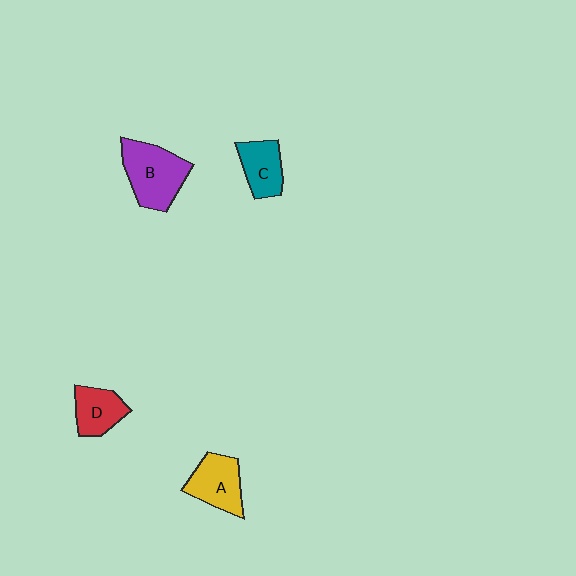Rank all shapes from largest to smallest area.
From largest to smallest: B (purple), A (yellow), C (teal), D (red).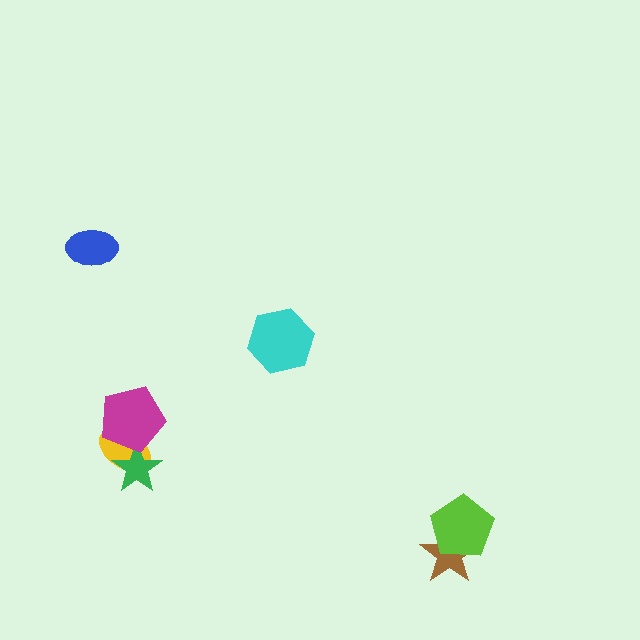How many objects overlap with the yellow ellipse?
2 objects overlap with the yellow ellipse.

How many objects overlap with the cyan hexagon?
0 objects overlap with the cyan hexagon.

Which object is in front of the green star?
The magenta pentagon is in front of the green star.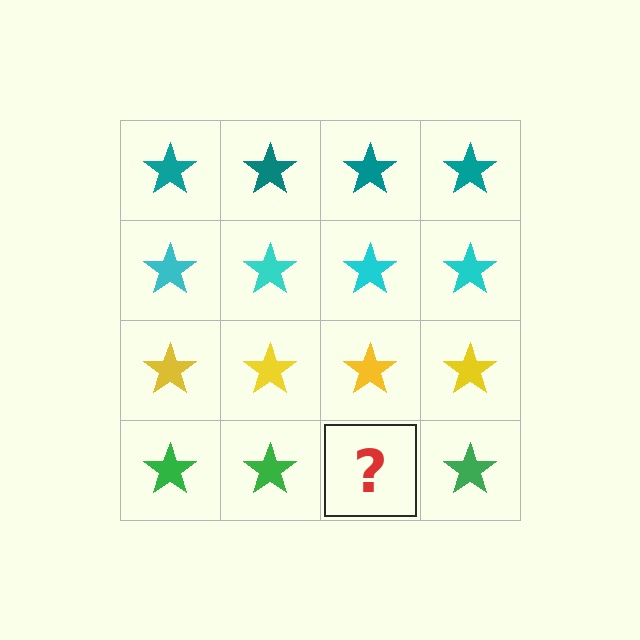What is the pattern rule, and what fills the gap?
The rule is that each row has a consistent color. The gap should be filled with a green star.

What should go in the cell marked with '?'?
The missing cell should contain a green star.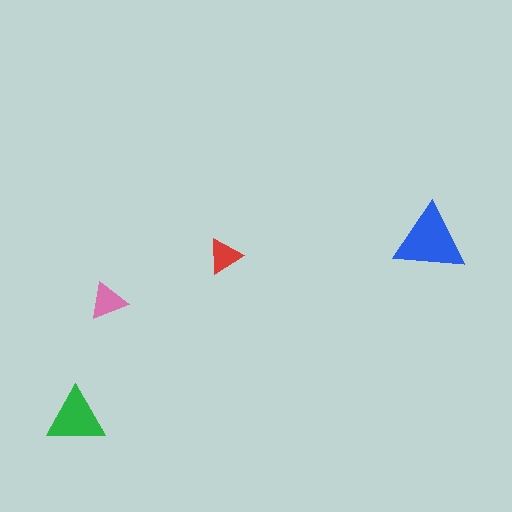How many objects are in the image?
There are 4 objects in the image.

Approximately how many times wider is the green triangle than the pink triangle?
About 1.5 times wider.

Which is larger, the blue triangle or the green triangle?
The blue one.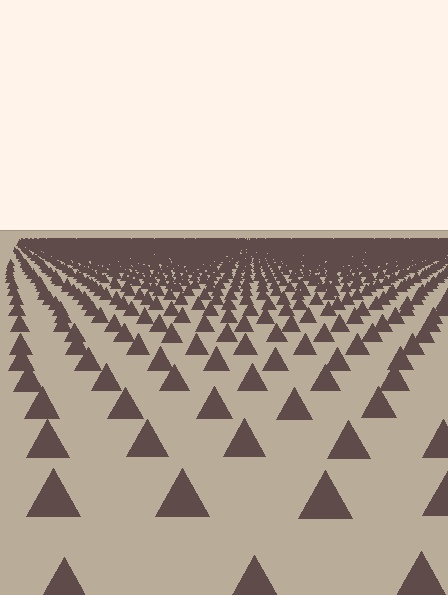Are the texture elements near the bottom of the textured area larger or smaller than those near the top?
Larger. Near the bottom, elements are closer to the viewer and appear at a bigger on-screen size.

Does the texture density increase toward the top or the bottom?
Density increases toward the top.